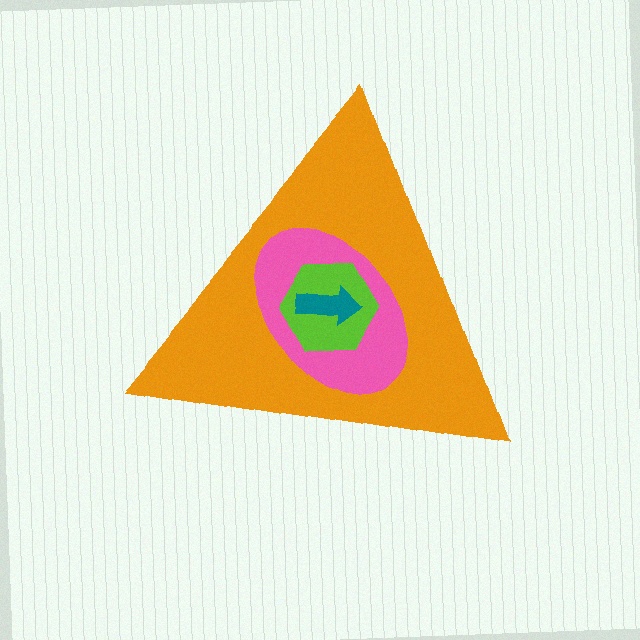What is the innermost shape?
The teal arrow.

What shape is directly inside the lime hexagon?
The teal arrow.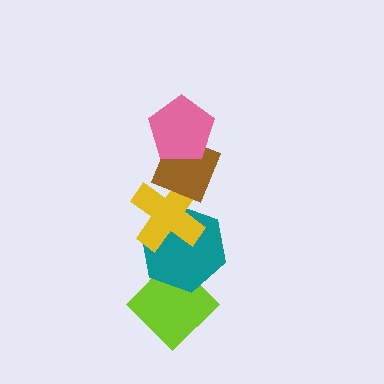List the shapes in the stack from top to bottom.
From top to bottom: the pink pentagon, the brown diamond, the yellow cross, the teal hexagon, the lime diamond.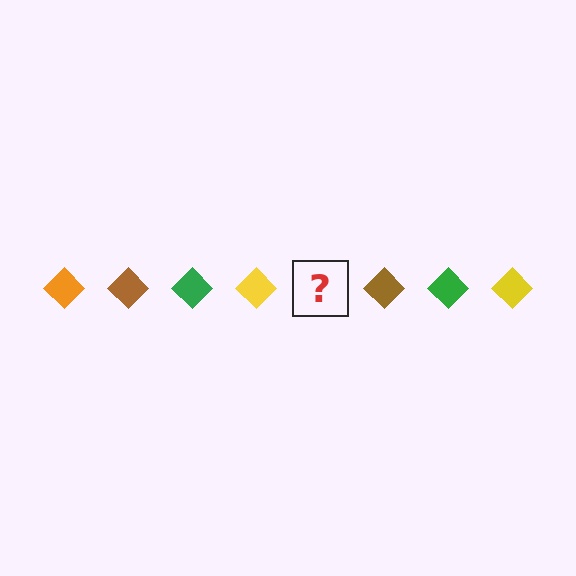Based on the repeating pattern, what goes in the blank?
The blank should be an orange diamond.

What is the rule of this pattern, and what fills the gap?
The rule is that the pattern cycles through orange, brown, green, yellow diamonds. The gap should be filled with an orange diamond.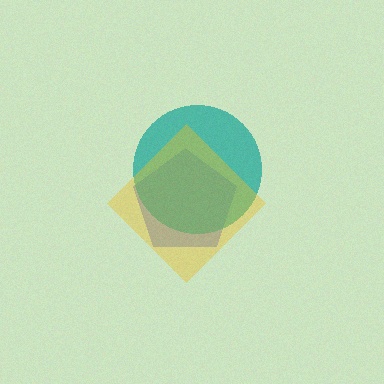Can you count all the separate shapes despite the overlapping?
Yes, there are 3 separate shapes.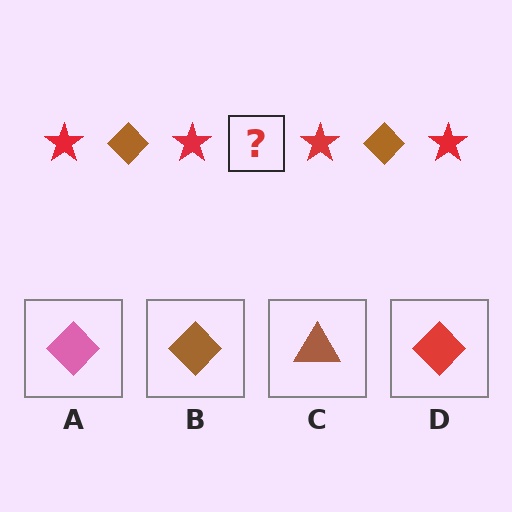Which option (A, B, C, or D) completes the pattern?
B.